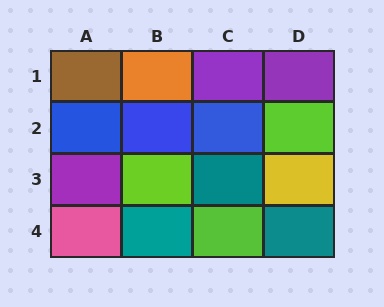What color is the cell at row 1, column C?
Purple.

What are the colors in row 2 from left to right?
Blue, blue, blue, lime.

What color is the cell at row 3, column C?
Teal.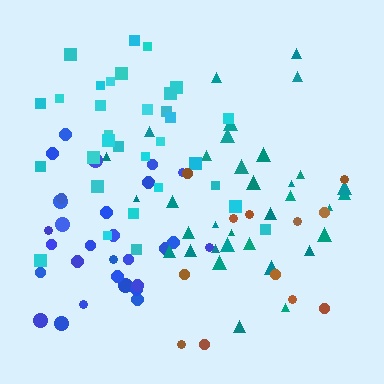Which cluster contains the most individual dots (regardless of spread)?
Teal (35).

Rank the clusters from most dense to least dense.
cyan, blue, teal, brown.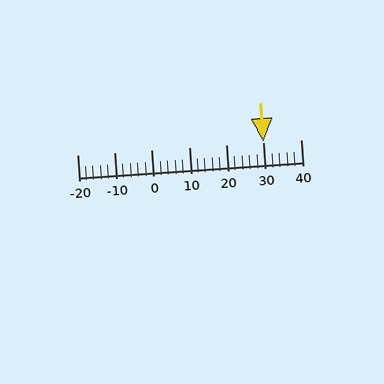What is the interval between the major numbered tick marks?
The major tick marks are spaced 10 units apart.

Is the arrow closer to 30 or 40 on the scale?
The arrow is closer to 30.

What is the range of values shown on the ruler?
The ruler shows values from -20 to 40.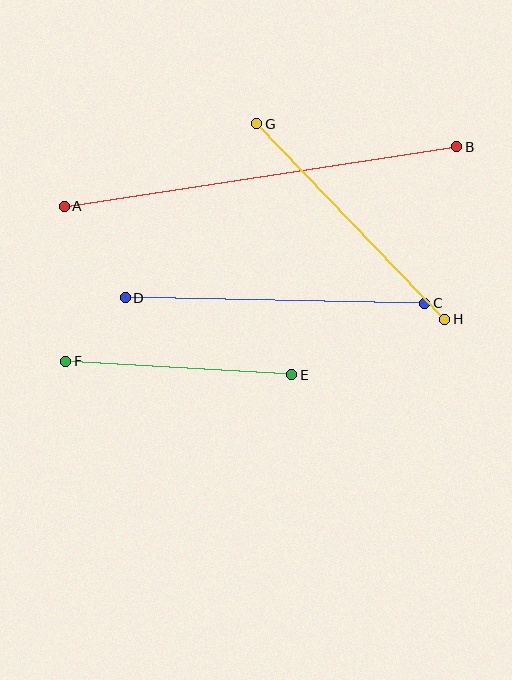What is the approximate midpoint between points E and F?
The midpoint is at approximately (179, 368) pixels.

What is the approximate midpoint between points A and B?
The midpoint is at approximately (260, 177) pixels.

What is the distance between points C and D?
The distance is approximately 299 pixels.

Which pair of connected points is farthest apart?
Points A and B are farthest apart.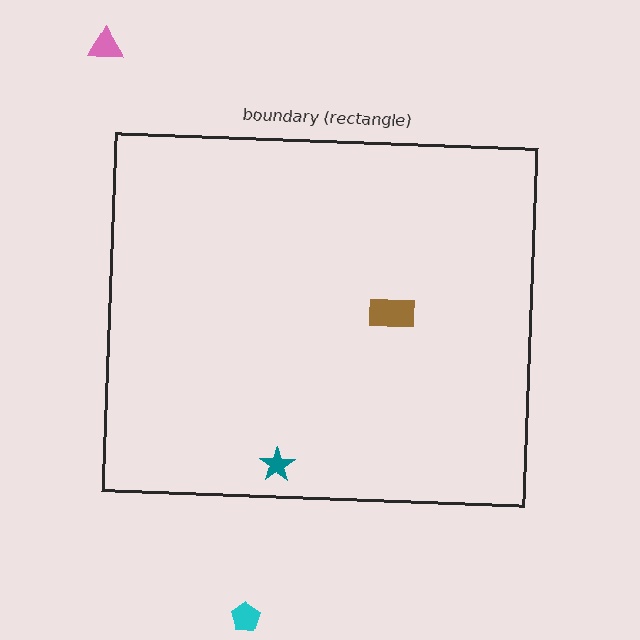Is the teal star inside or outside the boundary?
Inside.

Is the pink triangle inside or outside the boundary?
Outside.